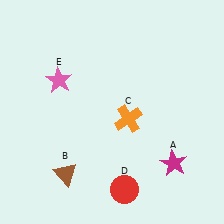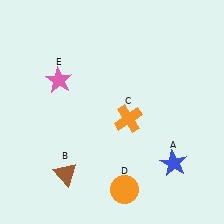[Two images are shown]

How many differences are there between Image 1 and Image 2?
There are 2 differences between the two images.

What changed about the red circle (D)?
In Image 1, D is red. In Image 2, it changed to orange.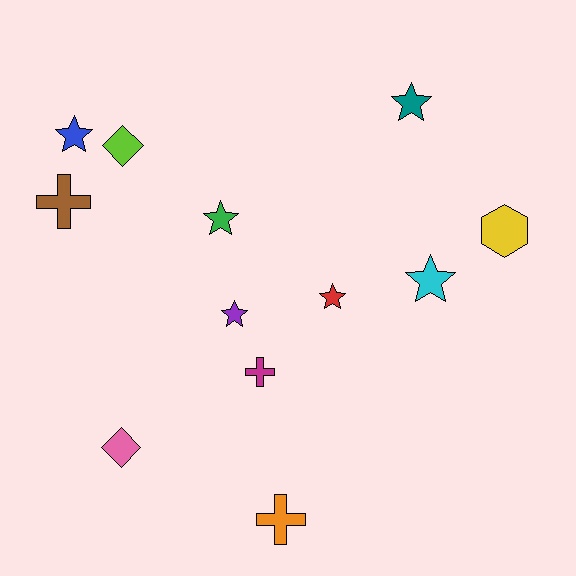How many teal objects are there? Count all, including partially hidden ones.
There is 1 teal object.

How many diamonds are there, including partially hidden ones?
There are 2 diamonds.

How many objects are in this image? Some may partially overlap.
There are 12 objects.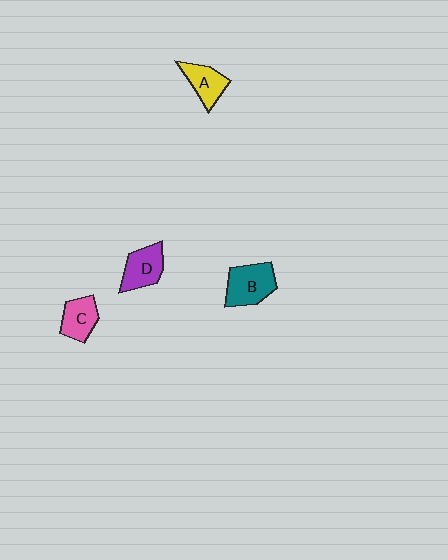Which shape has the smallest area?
Shape A (yellow).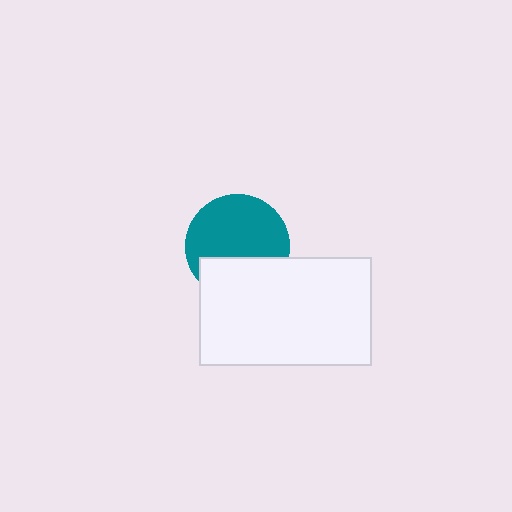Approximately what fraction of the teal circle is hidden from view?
Roughly 34% of the teal circle is hidden behind the white rectangle.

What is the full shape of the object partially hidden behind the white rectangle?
The partially hidden object is a teal circle.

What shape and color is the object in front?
The object in front is a white rectangle.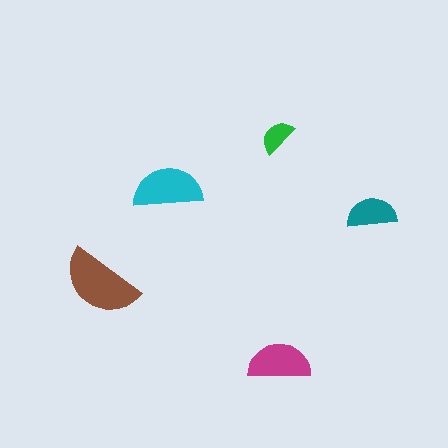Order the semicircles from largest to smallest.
the brown one, the cyan one, the magenta one, the teal one, the green one.